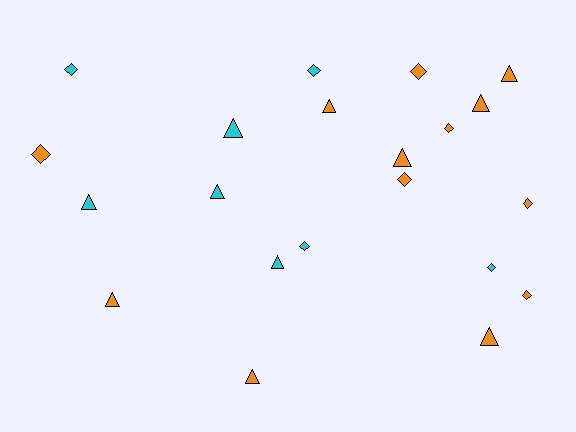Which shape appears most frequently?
Triangle, with 11 objects.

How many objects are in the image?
There are 21 objects.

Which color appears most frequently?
Orange, with 13 objects.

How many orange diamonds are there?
There are 6 orange diamonds.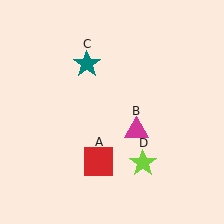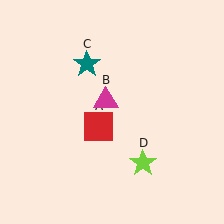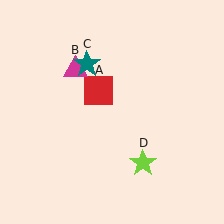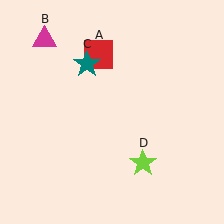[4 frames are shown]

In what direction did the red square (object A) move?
The red square (object A) moved up.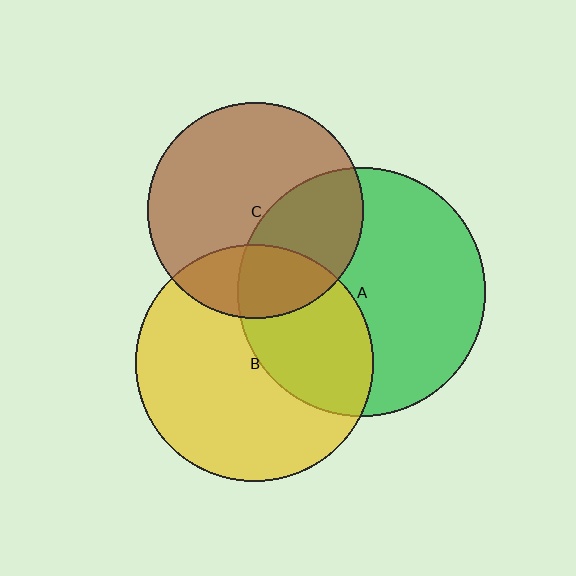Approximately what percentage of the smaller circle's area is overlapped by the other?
Approximately 35%.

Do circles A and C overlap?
Yes.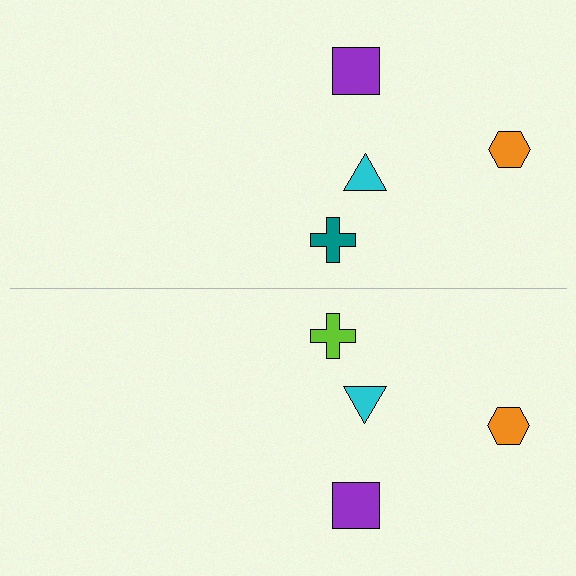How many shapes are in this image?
There are 8 shapes in this image.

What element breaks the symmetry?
The lime cross on the bottom side breaks the symmetry — its mirror counterpart is teal.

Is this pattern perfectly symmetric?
No, the pattern is not perfectly symmetric. The lime cross on the bottom side breaks the symmetry — its mirror counterpart is teal.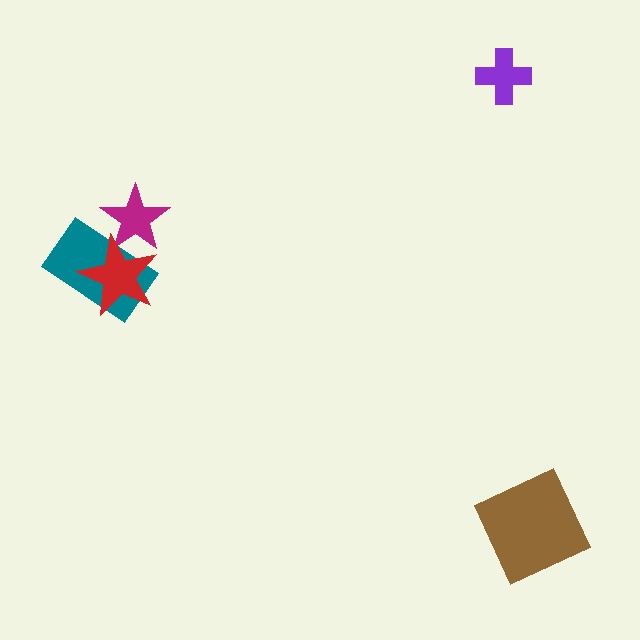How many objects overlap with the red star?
2 objects overlap with the red star.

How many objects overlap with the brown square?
0 objects overlap with the brown square.